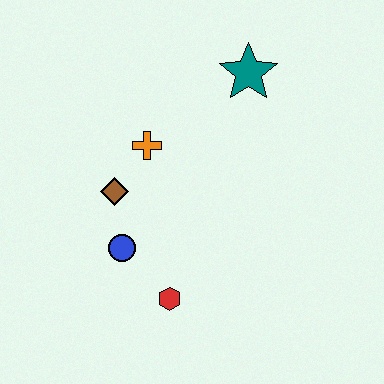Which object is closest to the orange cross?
The brown diamond is closest to the orange cross.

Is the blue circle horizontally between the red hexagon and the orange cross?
No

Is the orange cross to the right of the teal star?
No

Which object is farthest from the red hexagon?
The teal star is farthest from the red hexagon.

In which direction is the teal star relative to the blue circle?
The teal star is above the blue circle.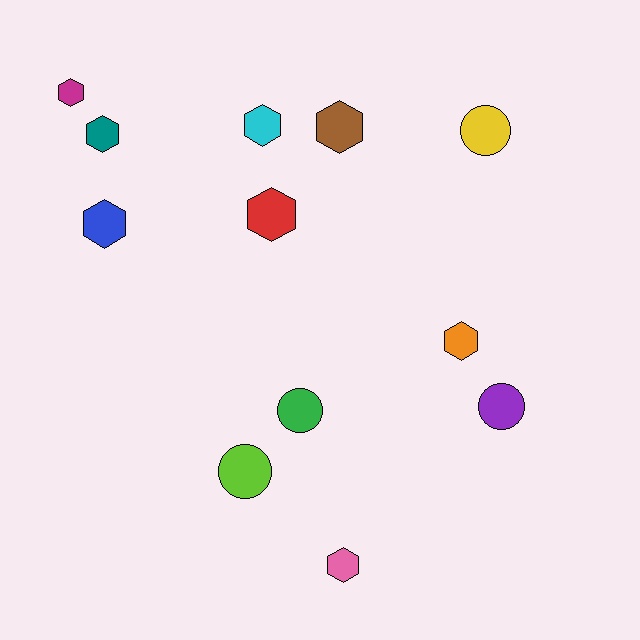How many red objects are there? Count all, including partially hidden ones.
There is 1 red object.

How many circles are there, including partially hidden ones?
There are 4 circles.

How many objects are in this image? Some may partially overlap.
There are 12 objects.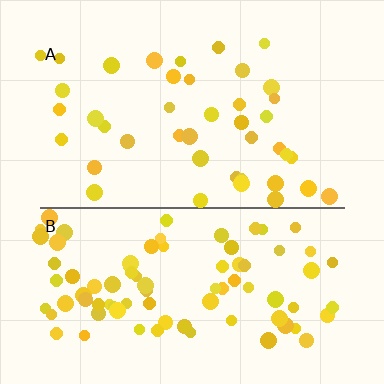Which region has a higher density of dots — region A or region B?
B (the bottom).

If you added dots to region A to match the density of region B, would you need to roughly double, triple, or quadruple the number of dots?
Approximately double.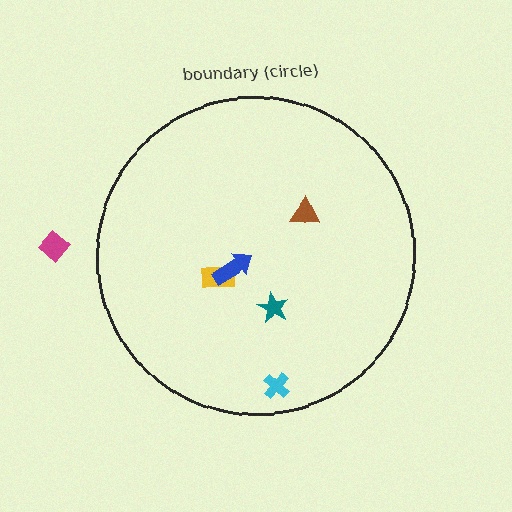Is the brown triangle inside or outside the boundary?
Inside.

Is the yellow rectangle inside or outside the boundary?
Inside.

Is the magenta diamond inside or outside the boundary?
Outside.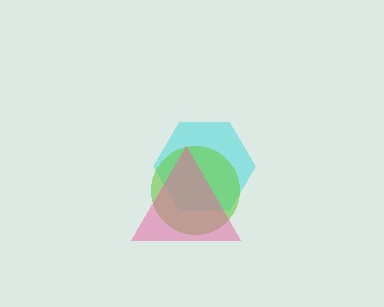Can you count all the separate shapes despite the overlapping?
Yes, there are 3 separate shapes.